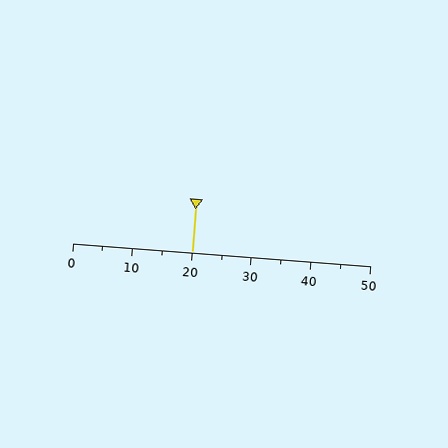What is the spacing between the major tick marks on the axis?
The major ticks are spaced 10 apart.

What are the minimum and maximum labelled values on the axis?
The axis runs from 0 to 50.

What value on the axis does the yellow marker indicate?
The marker indicates approximately 20.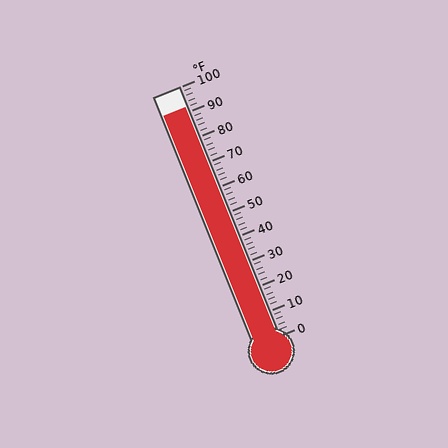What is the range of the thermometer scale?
The thermometer scale ranges from 0°F to 100°F.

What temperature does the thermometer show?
The thermometer shows approximately 92°F.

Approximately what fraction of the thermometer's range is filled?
The thermometer is filled to approximately 90% of its range.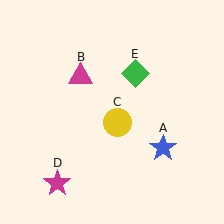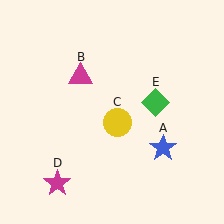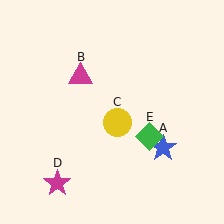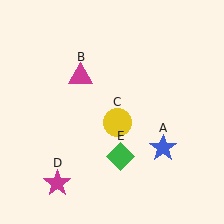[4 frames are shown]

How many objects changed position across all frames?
1 object changed position: green diamond (object E).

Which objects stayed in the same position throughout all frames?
Blue star (object A) and magenta triangle (object B) and yellow circle (object C) and magenta star (object D) remained stationary.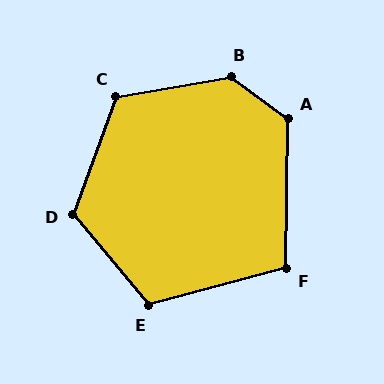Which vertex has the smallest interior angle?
F, at approximately 106 degrees.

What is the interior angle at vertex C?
Approximately 120 degrees (obtuse).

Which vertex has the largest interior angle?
B, at approximately 134 degrees.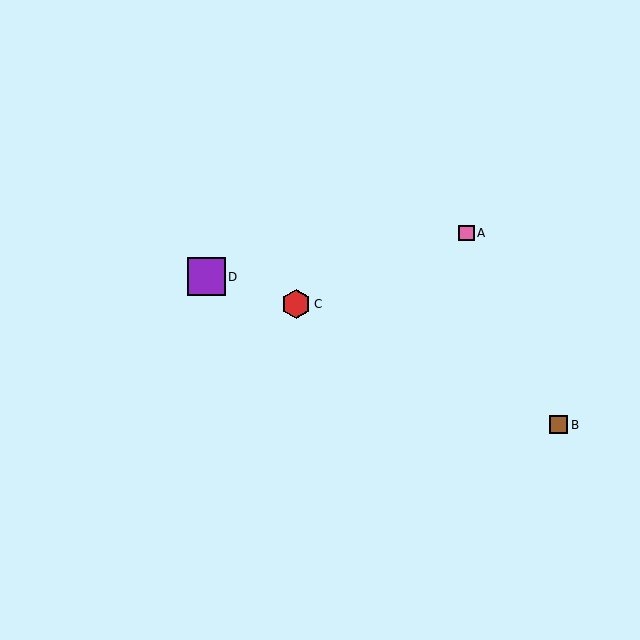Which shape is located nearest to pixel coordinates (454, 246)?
The pink square (labeled A) at (466, 233) is nearest to that location.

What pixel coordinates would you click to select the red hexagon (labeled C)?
Click at (296, 304) to select the red hexagon C.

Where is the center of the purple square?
The center of the purple square is at (206, 277).